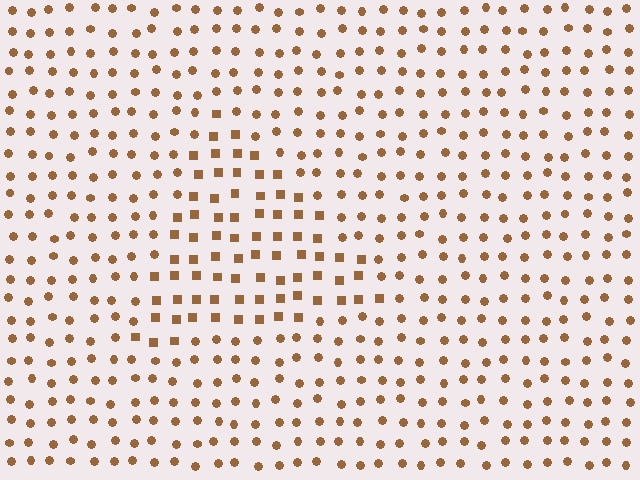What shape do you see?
I see a triangle.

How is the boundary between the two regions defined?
The boundary is defined by a change in element shape: squares inside vs. circles outside. All elements share the same color and spacing.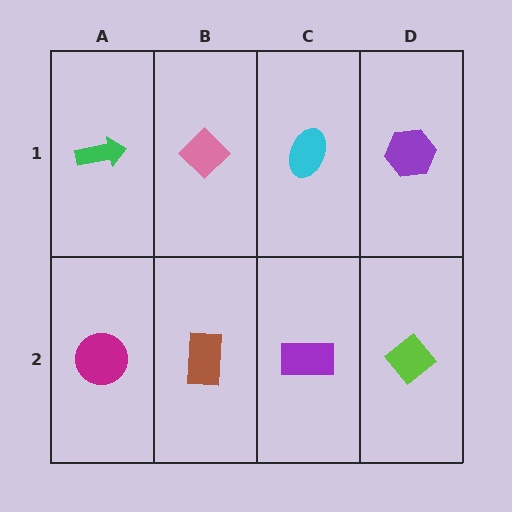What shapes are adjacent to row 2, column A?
A green arrow (row 1, column A), a brown rectangle (row 2, column B).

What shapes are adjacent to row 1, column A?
A magenta circle (row 2, column A), a pink diamond (row 1, column B).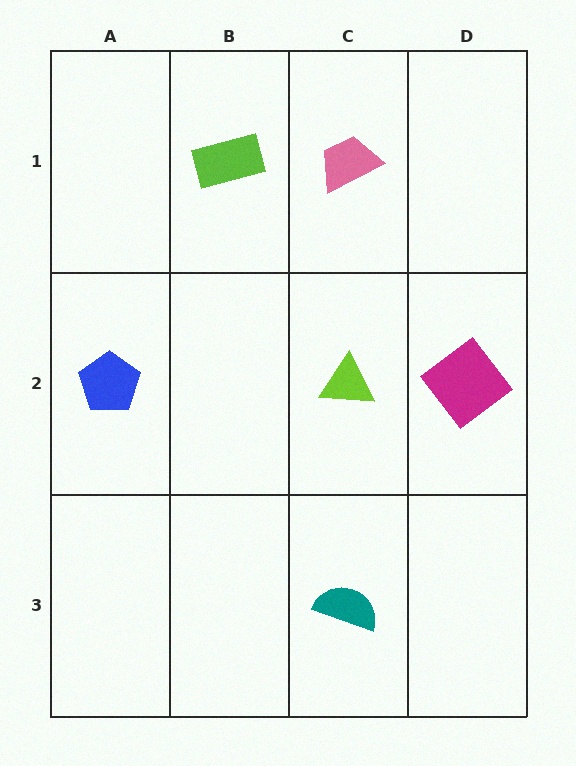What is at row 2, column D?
A magenta diamond.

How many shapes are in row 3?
1 shape.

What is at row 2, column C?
A lime triangle.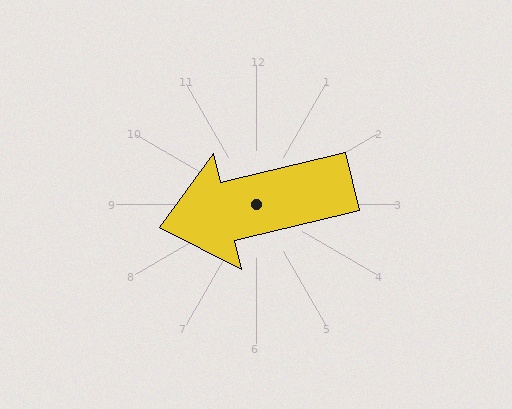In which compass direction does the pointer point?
West.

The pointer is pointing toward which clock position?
Roughly 9 o'clock.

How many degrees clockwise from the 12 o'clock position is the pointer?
Approximately 256 degrees.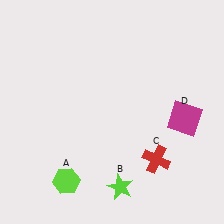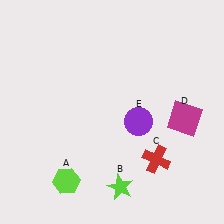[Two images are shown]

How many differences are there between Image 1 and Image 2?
There is 1 difference between the two images.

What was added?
A purple circle (E) was added in Image 2.